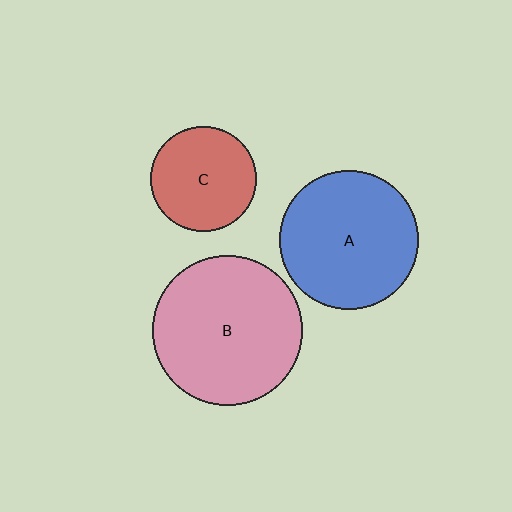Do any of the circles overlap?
No, none of the circles overlap.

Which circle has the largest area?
Circle B (pink).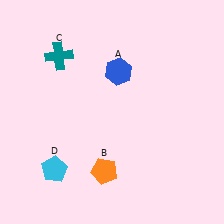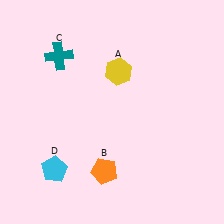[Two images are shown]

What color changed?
The hexagon (A) changed from blue in Image 1 to yellow in Image 2.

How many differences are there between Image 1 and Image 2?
There is 1 difference between the two images.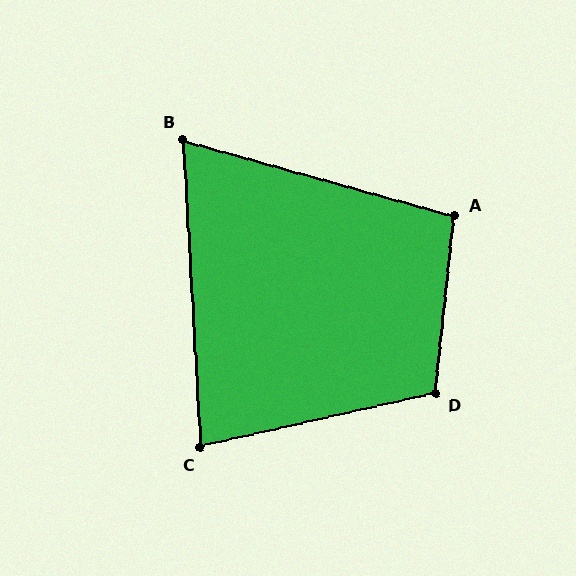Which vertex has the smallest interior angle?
B, at approximately 71 degrees.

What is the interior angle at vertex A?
Approximately 99 degrees (obtuse).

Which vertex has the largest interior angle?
D, at approximately 109 degrees.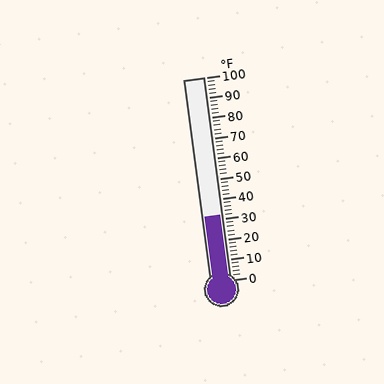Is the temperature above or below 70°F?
The temperature is below 70°F.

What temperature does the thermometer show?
The thermometer shows approximately 32°F.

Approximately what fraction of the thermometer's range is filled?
The thermometer is filled to approximately 30% of its range.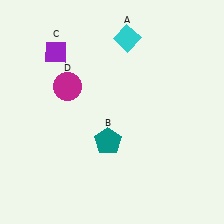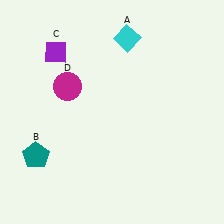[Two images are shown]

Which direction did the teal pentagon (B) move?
The teal pentagon (B) moved left.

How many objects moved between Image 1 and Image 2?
1 object moved between the two images.